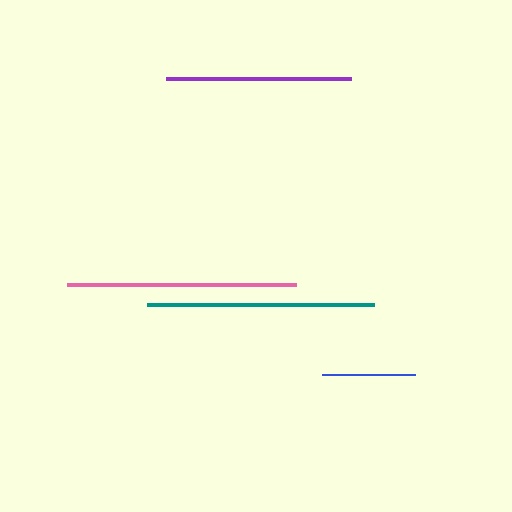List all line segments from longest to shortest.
From longest to shortest: pink, teal, purple, blue.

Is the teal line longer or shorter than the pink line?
The pink line is longer than the teal line.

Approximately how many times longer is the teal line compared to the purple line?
The teal line is approximately 1.2 times the length of the purple line.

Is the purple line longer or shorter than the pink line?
The pink line is longer than the purple line.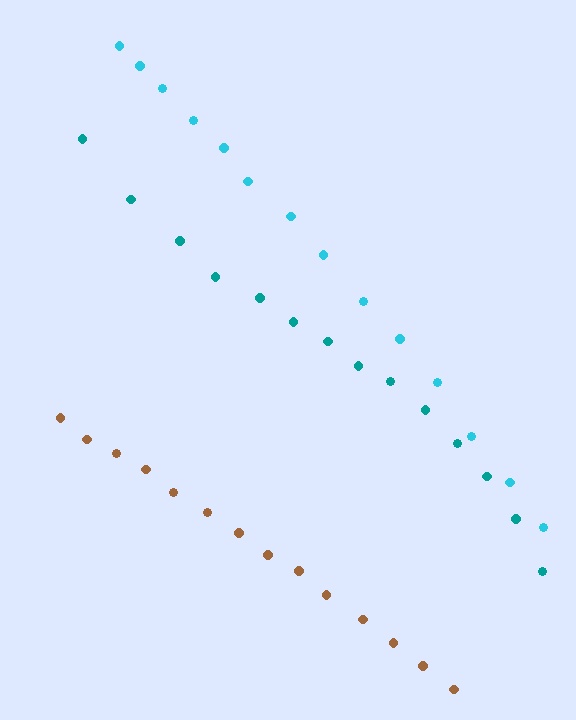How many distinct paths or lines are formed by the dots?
There are 3 distinct paths.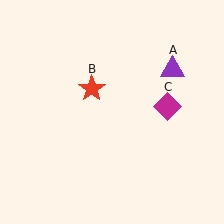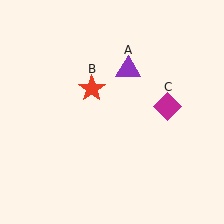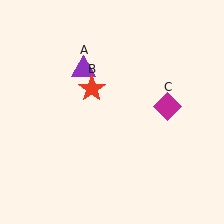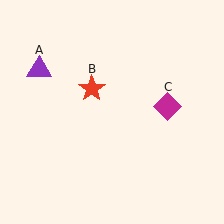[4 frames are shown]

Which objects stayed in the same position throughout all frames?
Red star (object B) and magenta diamond (object C) remained stationary.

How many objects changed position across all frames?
1 object changed position: purple triangle (object A).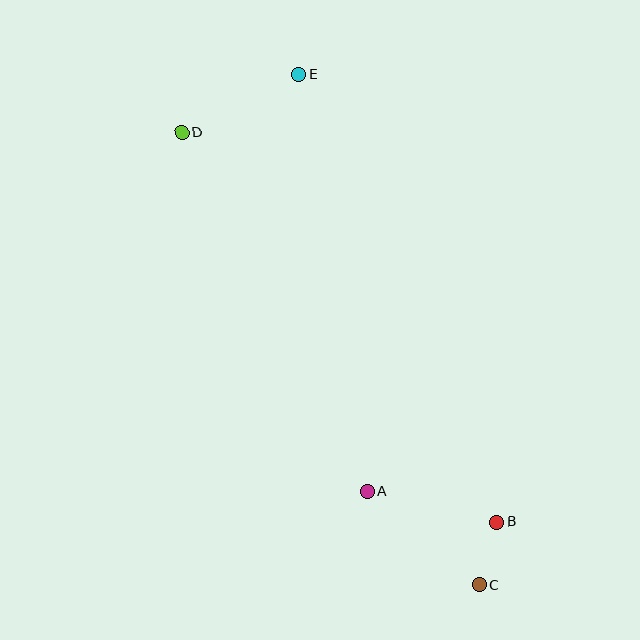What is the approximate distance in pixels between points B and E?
The distance between B and E is approximately 489 pixels.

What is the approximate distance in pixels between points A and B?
The distance between A and B is approximately 132 pixels.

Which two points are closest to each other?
Points B and C are closest to each other.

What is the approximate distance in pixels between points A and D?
The distance between A and D is approximately 404 pixels.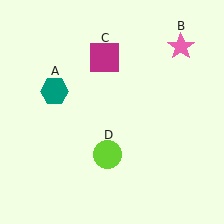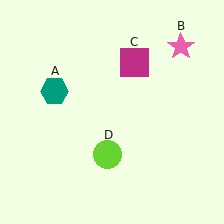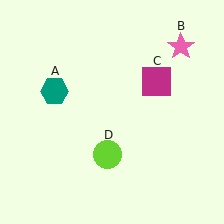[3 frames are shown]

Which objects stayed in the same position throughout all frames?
Teal hexagon (object A) and pink star (object B) and lime circle (object D) remained stationary.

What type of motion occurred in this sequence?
The magenta square (object C) rotated clockwise around the center of the scene.